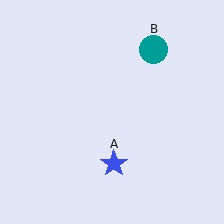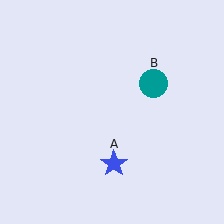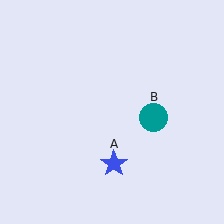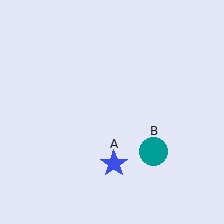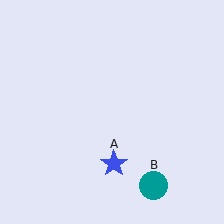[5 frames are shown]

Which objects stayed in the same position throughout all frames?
Blue star (object A) remained stationary.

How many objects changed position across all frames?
1 object changed position: teal circle (object B).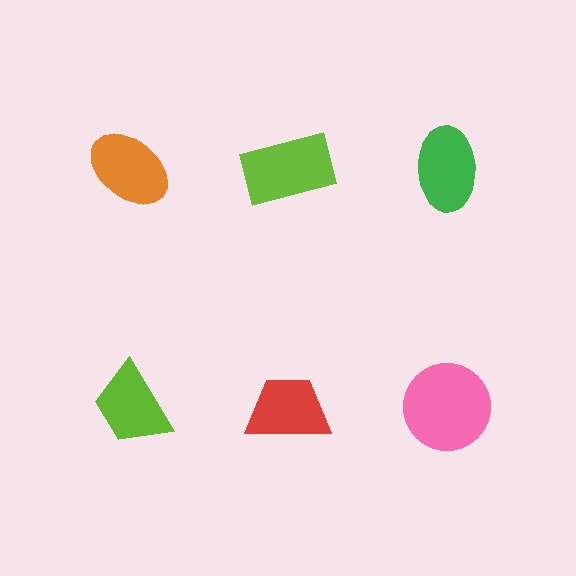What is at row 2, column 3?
A pink circle.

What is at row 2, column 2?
A red trapezoid.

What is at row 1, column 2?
A lime rectangle.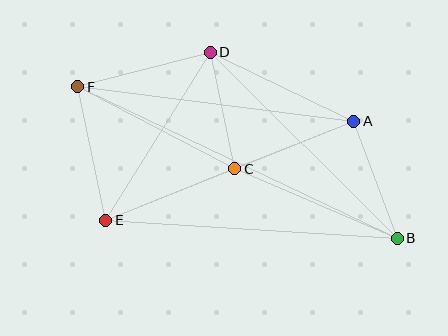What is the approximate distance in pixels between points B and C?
The distance between B and C is approximately 177 pixels.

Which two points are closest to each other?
Points C and D are closest to each other.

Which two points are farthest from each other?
Points B and F are farthest from each other.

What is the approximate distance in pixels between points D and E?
The distance between D and E is approximately 198 pixels.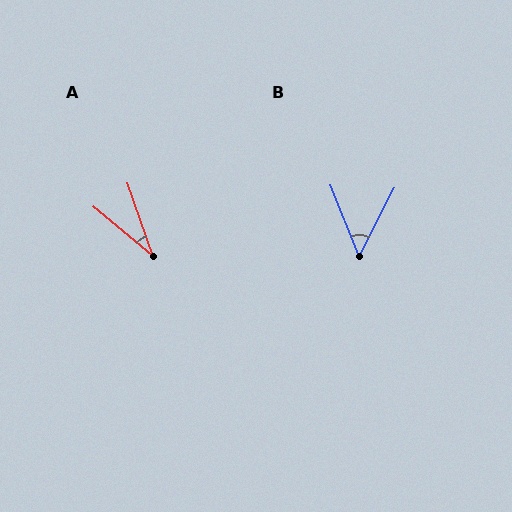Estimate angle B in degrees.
Approximately 50 degrees.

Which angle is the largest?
B, at approximately 50 degrees.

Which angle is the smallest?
A, at approximately 31 degrees.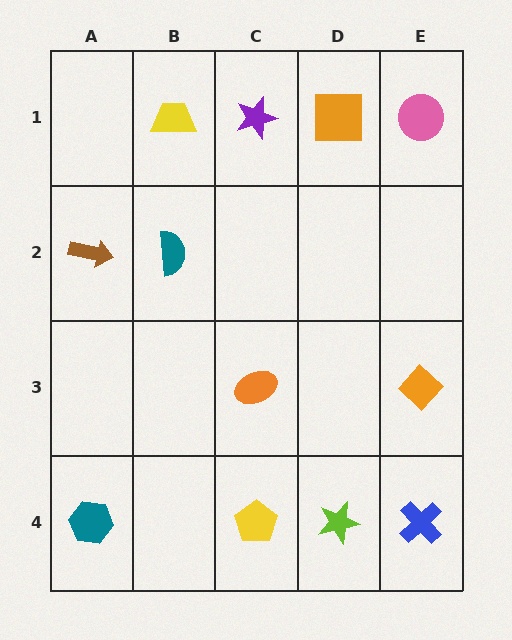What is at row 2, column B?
A teal semicircle.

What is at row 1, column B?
A yellow trapezoid.